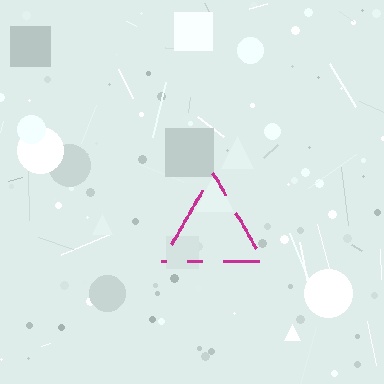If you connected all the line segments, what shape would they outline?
They would outline a triangle.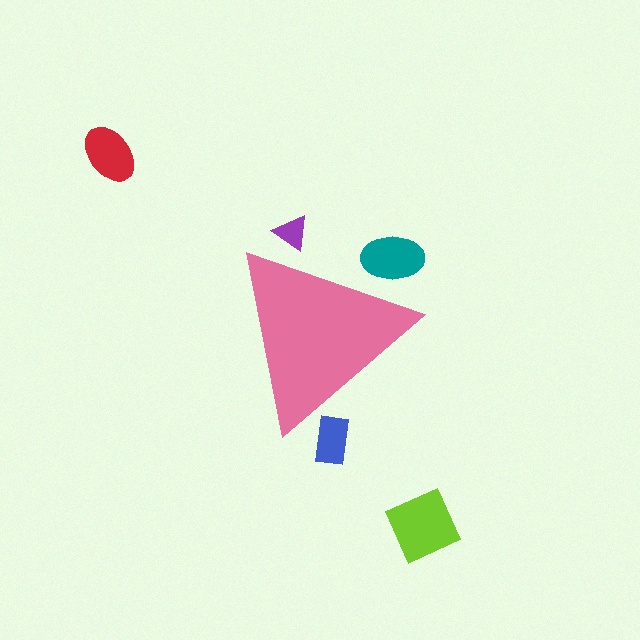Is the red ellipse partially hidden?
No, the red ellipse is fully visible.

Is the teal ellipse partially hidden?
Yes, the teal ellipse is partially hidden behind the pink triangle.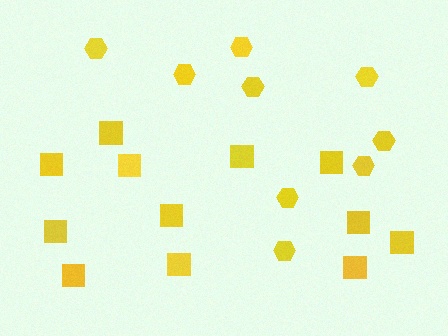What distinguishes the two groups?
There are 2 groups: one group of squares (12) and one group of hexagons (9).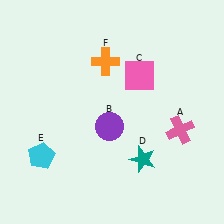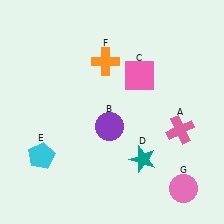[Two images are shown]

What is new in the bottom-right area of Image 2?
A pink circle (G) was added in the bottom-right area of Image 2.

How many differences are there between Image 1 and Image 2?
There is 1 difference between the two images.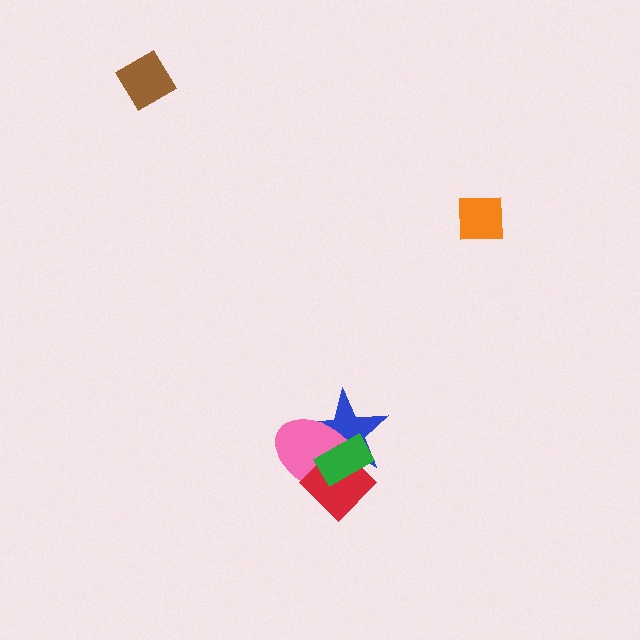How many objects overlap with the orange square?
0 objects overlap with the orange square.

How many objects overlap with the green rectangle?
3 objects overlap with the green rectangle.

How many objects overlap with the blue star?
3 objects overlap with the blue star.